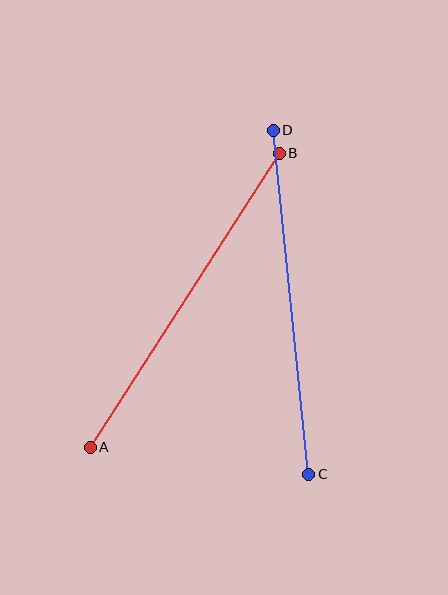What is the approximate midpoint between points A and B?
The midpoint is at approximately (185, 300) pixels.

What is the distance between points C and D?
The distance is approximately 346 pixels.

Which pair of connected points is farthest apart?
Points A and B are farthest apart.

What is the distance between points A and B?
The distance is approximately 350 pixels.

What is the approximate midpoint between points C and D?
The midpoint is at approximately (291, 302) pixels.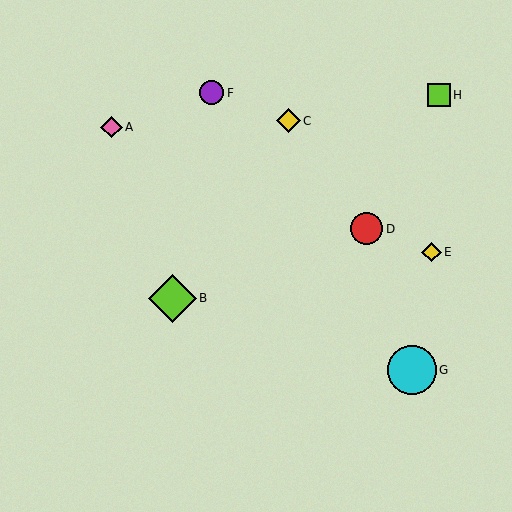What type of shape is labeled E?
Shape E is a yellow diamond.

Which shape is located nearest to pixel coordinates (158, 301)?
The lime diamond (labeled B) at (173, 298) is nearest to that location.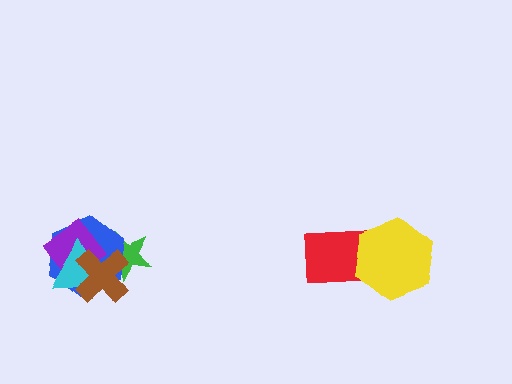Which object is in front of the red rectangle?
The yellow hexagon is in front of the red rectangle.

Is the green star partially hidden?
Yes, it is partially covered by another shape.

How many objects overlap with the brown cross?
4 objects overlap with the brown cross.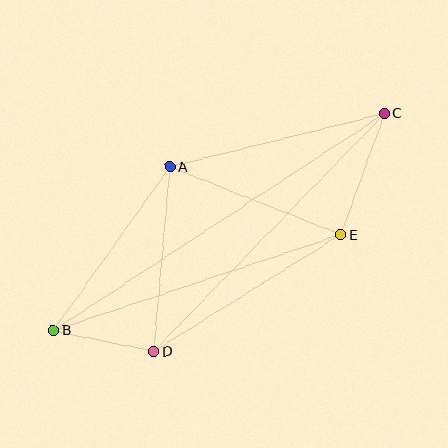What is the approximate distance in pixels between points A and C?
The distance between A and C is approximately 221 pixels.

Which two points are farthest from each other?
Points B and C are farthest from each other.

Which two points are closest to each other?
Points B and D are closest to each other.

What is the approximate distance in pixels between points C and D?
The distance between C and D is approximately 332 pixels.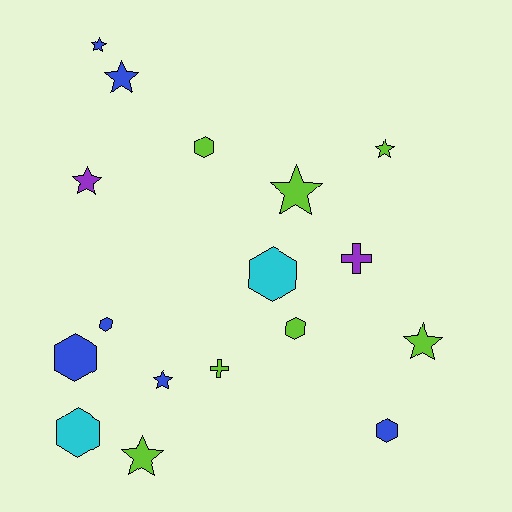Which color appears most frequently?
Lime, with 7 objects.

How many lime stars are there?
There are 4 lime stars.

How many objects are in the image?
There are 17 objects.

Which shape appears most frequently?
Star, with 8 objects.